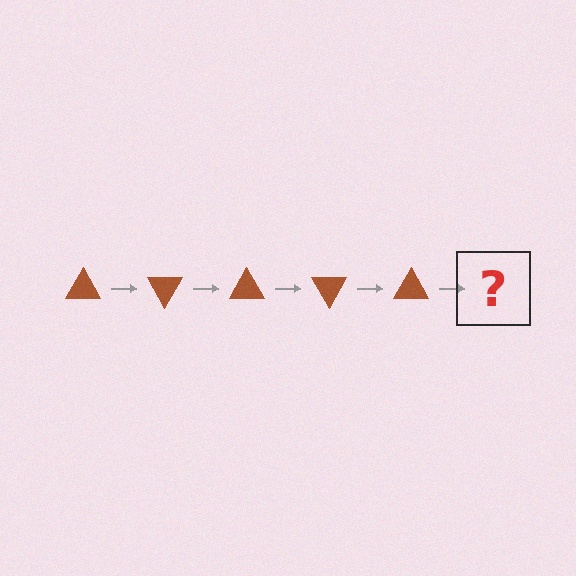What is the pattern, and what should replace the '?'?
The pattern is that the triangle rotates 60 degrees each step. The '?' should be a brown triangle rotated 300 degrees.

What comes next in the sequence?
The next element should be a brown triangle rotated 300 degrees.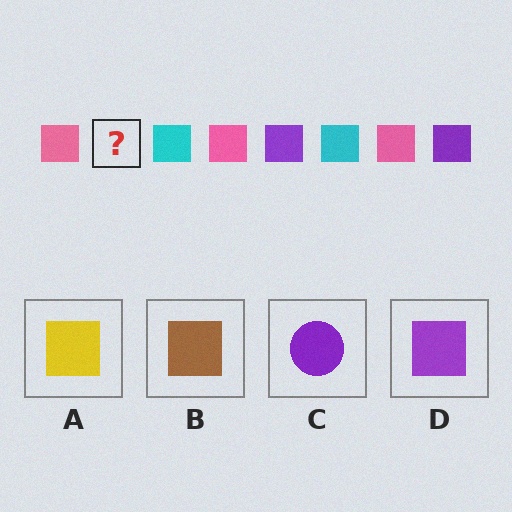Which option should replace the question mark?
Option D.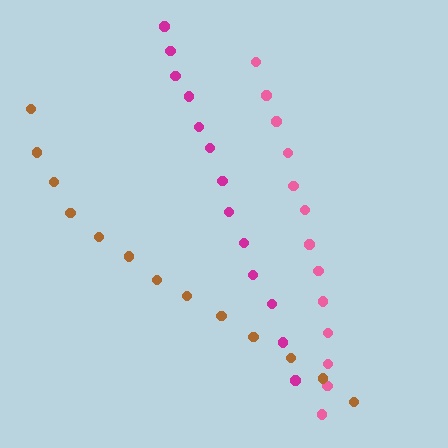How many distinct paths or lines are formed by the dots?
There are 3 distinct paths.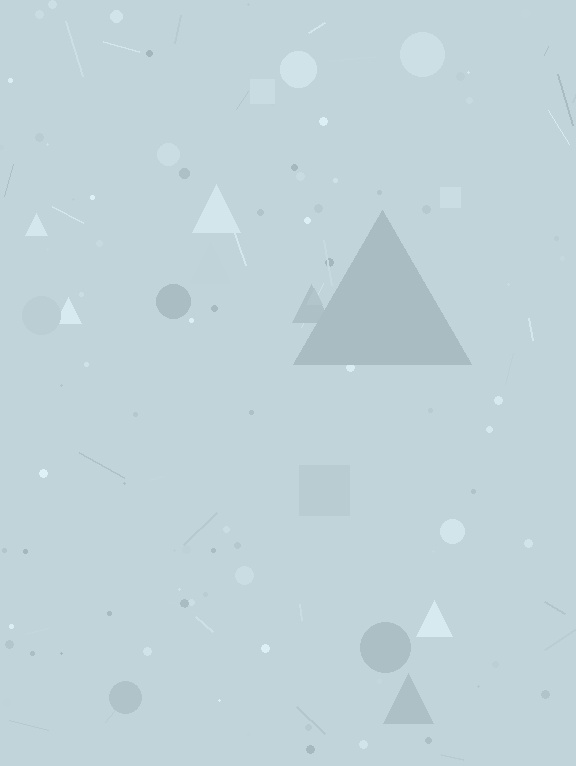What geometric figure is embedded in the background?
A triangle is embedded in the background.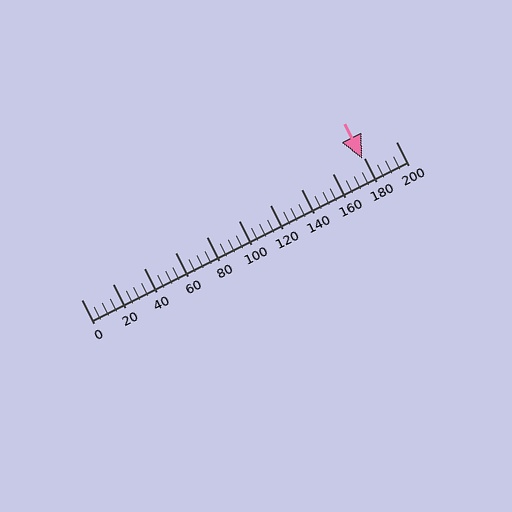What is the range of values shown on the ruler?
The ruler shows values from 0 to 200.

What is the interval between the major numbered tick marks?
The major tick marks are spaced 20 units apart.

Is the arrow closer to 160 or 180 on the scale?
The arrow is closer to 180.